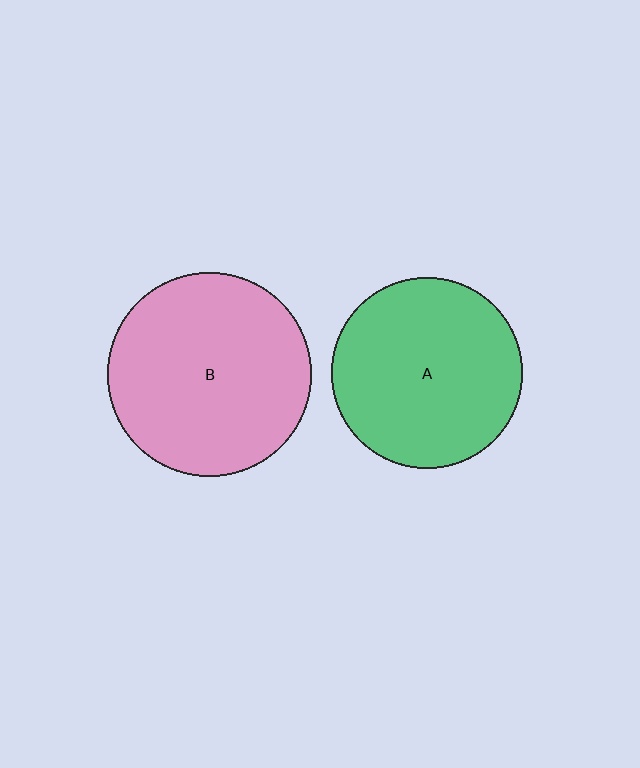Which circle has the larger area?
Circle B (pink).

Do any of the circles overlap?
No, none of the circles overlap.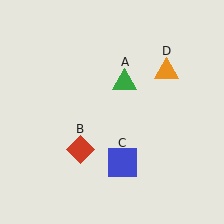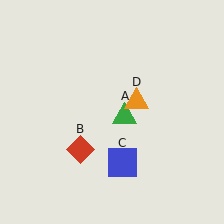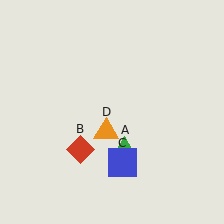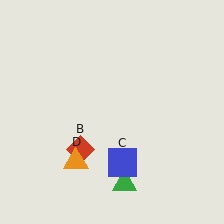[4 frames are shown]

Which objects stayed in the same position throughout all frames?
Red diamond (object B) and blue square (object C) remained stationary.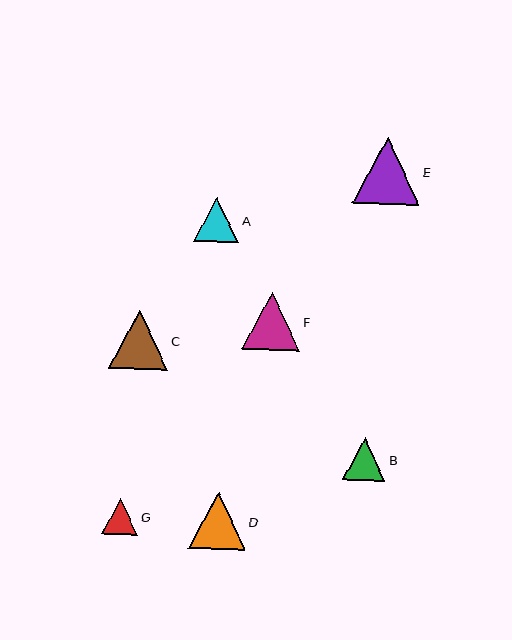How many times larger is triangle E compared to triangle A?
Triangle E is approximately 1.5 times the size of triangle A.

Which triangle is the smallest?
Triangle G is the smallest with a size of approximately 36 pixels.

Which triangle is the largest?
Triangle E is the largest with a size of approximately 66 pixels.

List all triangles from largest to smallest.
From largest to smallest: E, C, F, D, A, B, G.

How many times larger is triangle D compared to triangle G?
Triangle D is approximately 1.6 times the size of triangle G.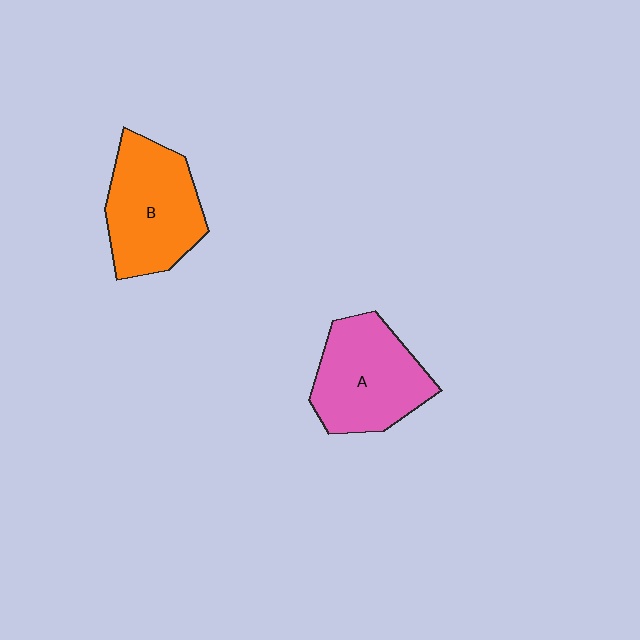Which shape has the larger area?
Shape B (orange).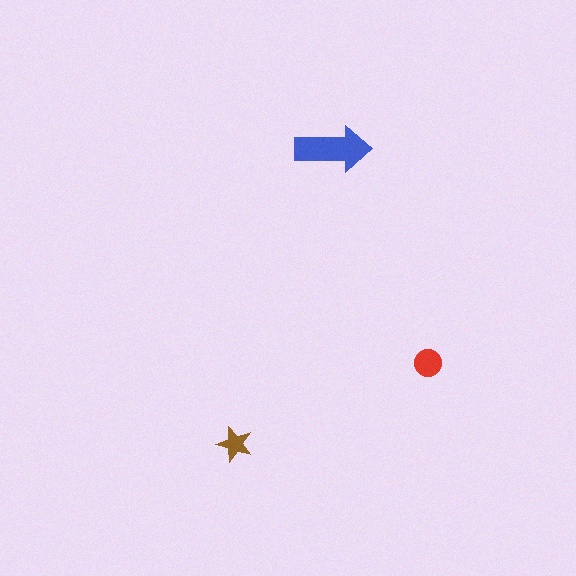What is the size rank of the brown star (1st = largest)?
3rd.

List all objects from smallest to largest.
The brown star, the red circle, the blue arrow.